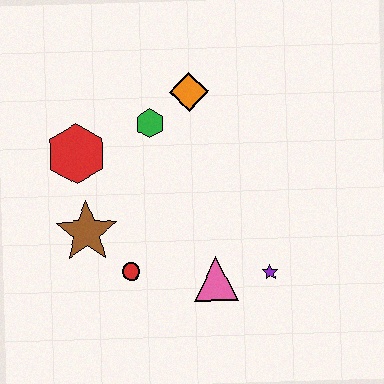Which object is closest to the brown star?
The red circle is closest to the brown star.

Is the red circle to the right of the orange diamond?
No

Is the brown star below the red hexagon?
Yes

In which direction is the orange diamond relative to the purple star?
The orange diamond is above the purple star.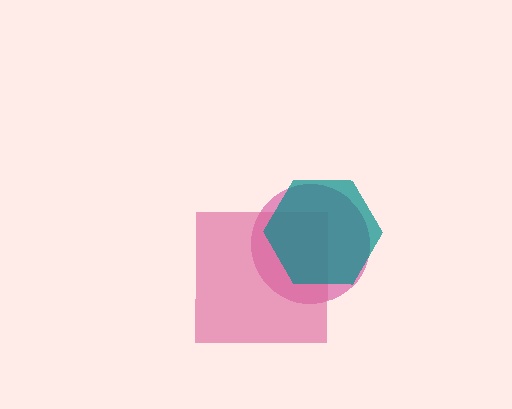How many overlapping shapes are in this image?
There are 3 overlapping shapes in the image.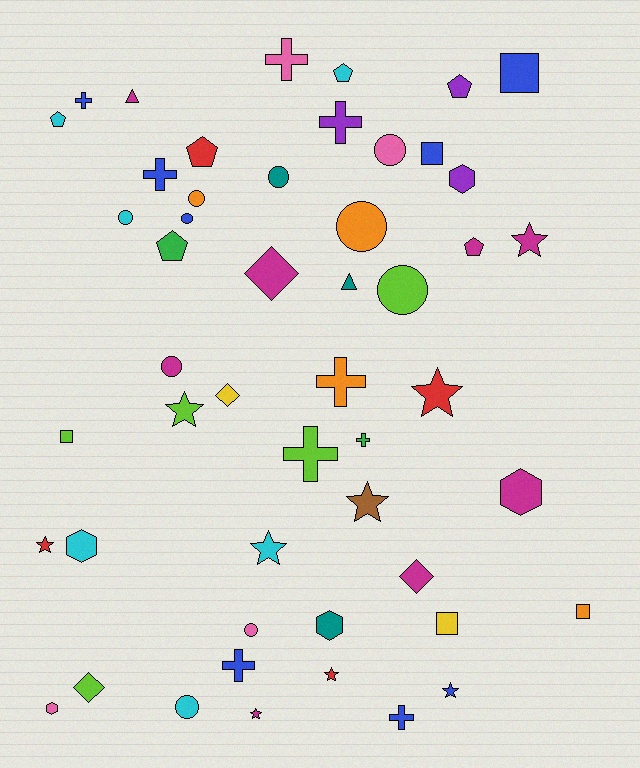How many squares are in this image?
There are 5 squares.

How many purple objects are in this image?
There are 3 purple objects.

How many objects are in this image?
There are 50 objects.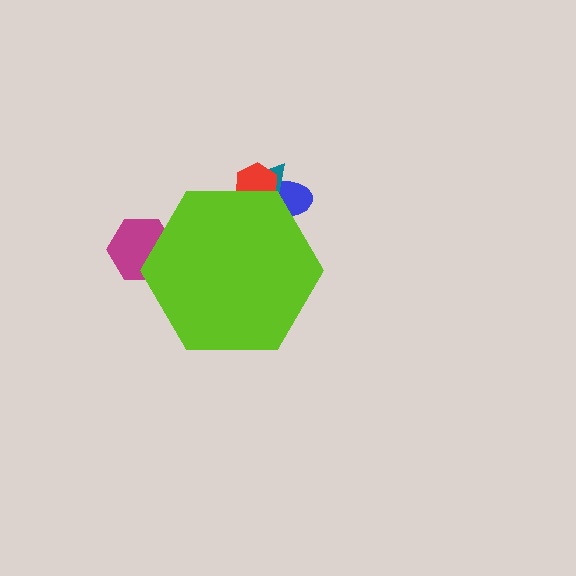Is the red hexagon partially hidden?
Yes, the red hexagon is partially hidden behind the lime hexagon.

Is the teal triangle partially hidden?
Yes, the teal triangle is partially hidden behind the lime hexagon.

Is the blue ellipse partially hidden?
Yes, the blue ellipse is partially hidden behind the lime hexagon.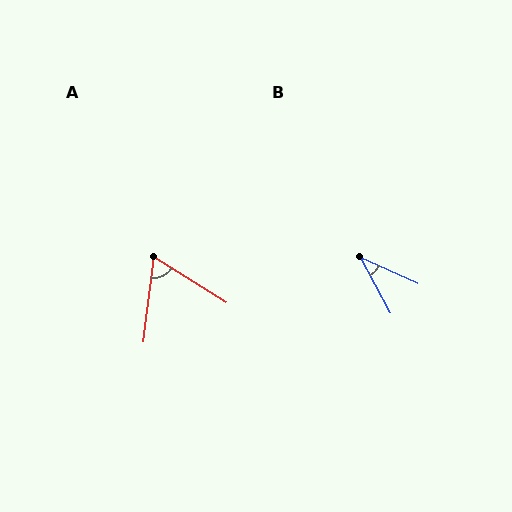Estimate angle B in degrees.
Approximately 37 degrees.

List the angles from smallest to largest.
B (37°), A (65°).